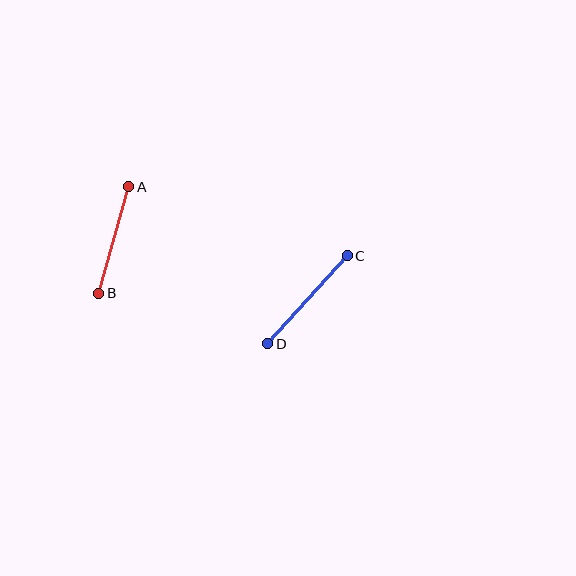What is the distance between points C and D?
The distance is approximately 118 pixels.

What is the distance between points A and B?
The distance is approximately 110 pixels.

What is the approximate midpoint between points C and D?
The midpoint is at approximately (308, 300) pixels.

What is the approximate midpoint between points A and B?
The midpoint is at approximately (114, 240) pixels.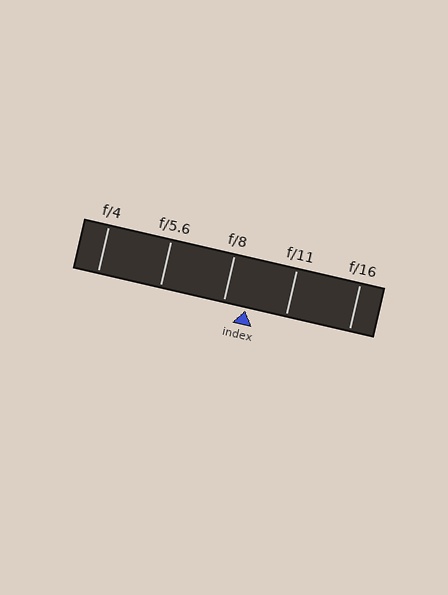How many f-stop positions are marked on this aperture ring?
There are 5 f-stop positions marked.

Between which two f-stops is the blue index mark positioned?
The index mark is between f/8 and f/11.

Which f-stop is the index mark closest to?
The index mark is closest to f/8.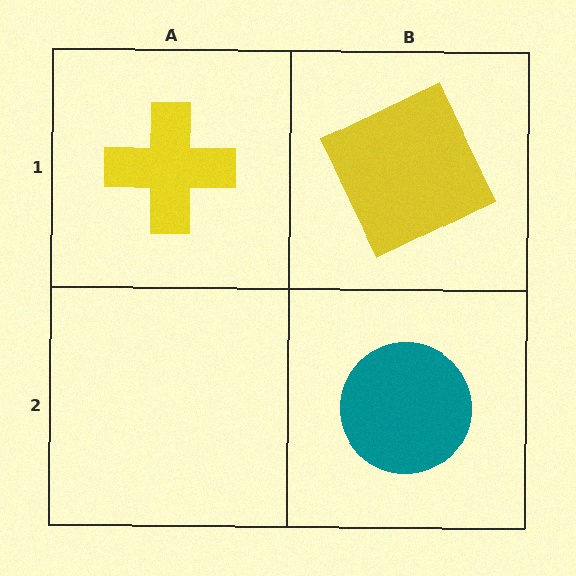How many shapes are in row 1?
2 shapes.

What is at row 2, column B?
A teal circle.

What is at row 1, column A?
A yellow cross.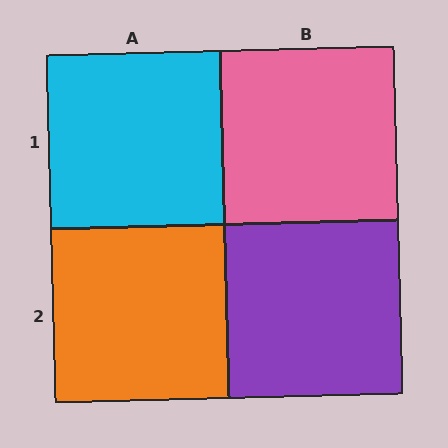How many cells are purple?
1 cell is purple.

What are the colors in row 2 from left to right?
Orange, purple.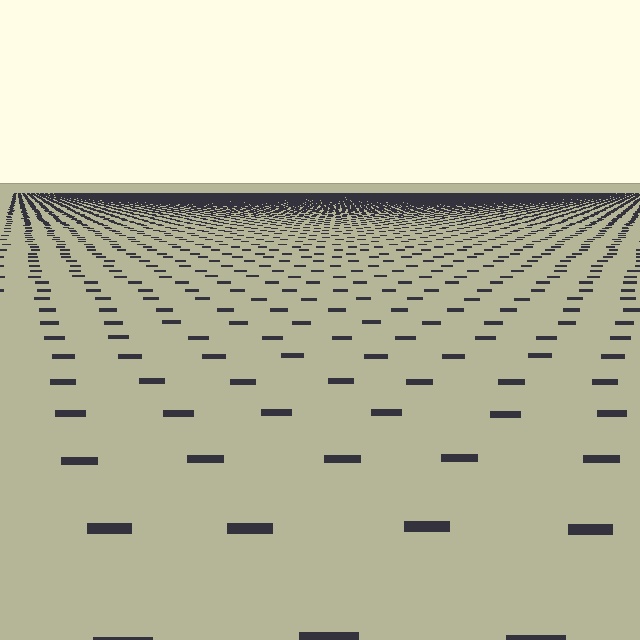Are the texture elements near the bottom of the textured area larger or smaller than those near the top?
Larger. Near the bottom, elements are closer to the viewer and appear at a bigger on-screen size.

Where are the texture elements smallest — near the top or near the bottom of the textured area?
Near the top.